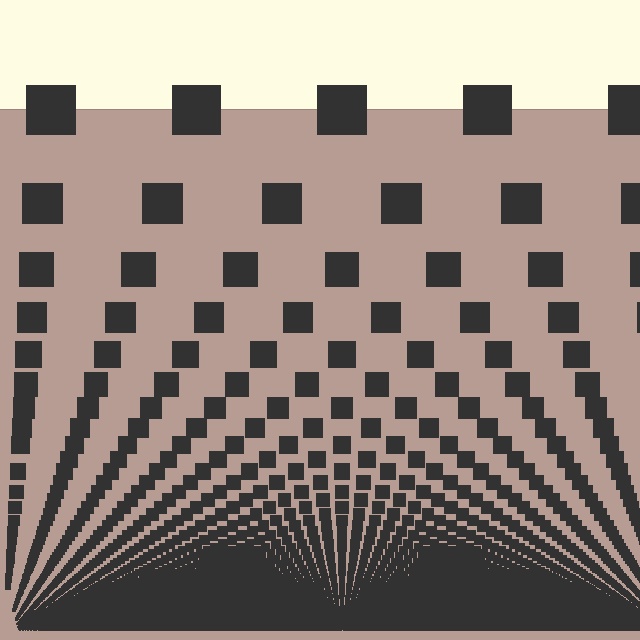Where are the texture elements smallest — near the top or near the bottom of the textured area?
Near the bottom.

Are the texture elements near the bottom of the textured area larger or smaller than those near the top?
Smaller. The gradient is inverted — elements near the bottom are smaller and denser.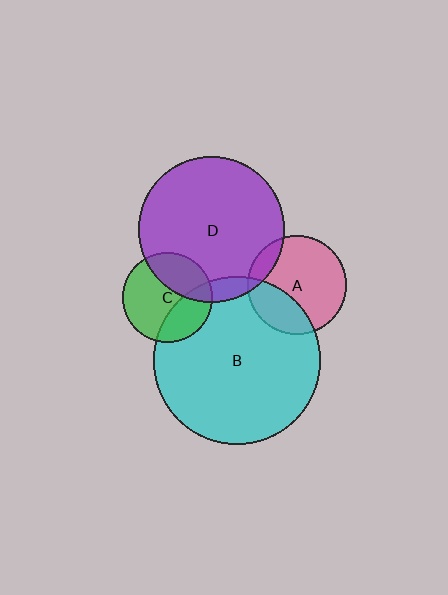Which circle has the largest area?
Circle B (cyan).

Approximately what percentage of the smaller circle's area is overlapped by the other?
Approximately 10%.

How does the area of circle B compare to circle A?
Approximately 2.8 times.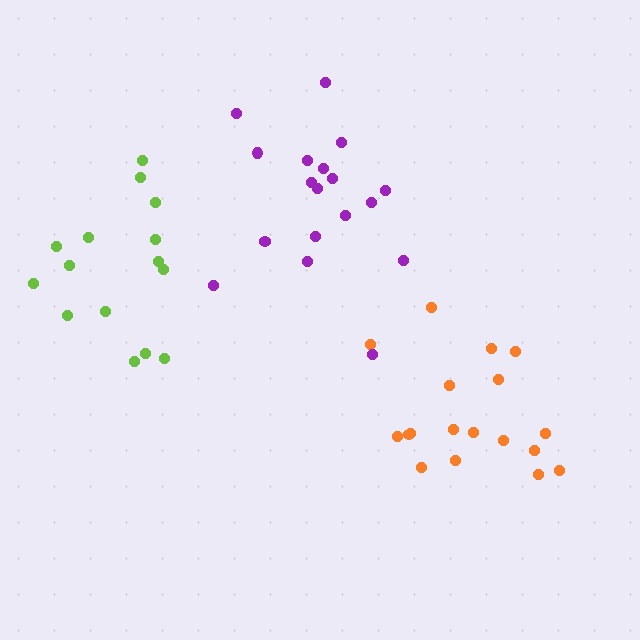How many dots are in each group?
Group 1: 15 dots, Group 2: 18 dots, Group 3: 18 dots (51 total).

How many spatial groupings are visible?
There are 3 spatial groupings.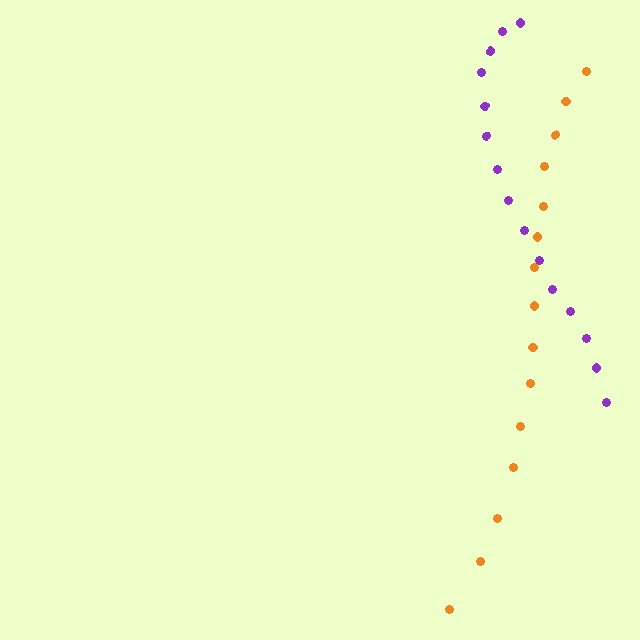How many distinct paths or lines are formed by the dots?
There are 2 distinct paths.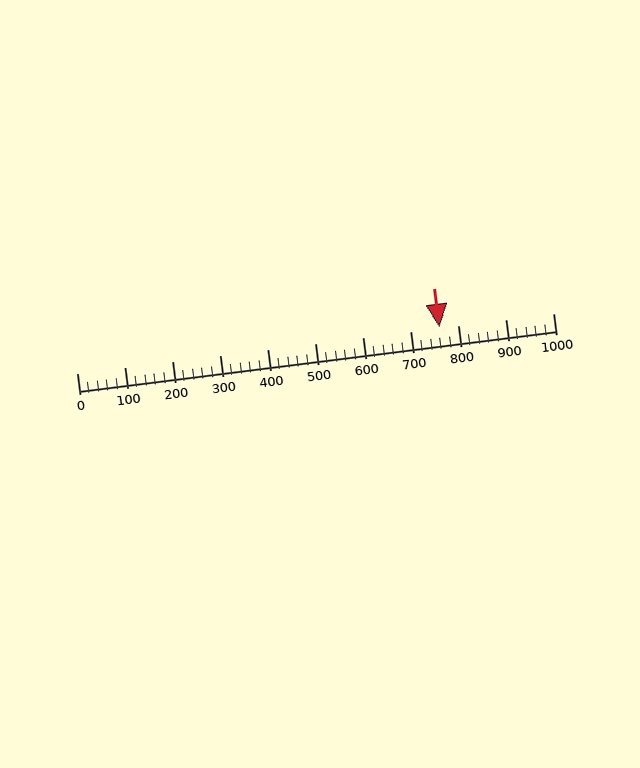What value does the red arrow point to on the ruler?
The red arrow points to approximately 762.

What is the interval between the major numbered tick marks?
The major tick marks are spaced 100 units apart.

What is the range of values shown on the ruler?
The ruler shows values from 0 to 1000.